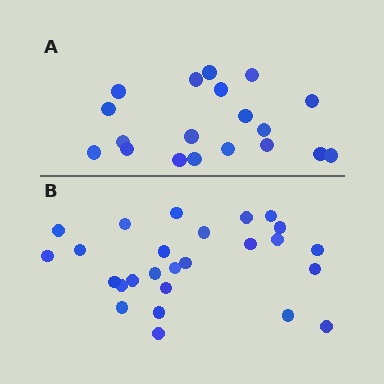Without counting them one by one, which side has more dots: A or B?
Region B (the bottom region) has more dots.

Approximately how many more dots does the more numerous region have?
Region B has roughly 8 or so more dots than region A.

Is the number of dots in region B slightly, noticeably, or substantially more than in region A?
Region B has noticeably more, but not dramatically so. The ratio is roughly 1.4 to 1.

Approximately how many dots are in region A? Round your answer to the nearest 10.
About 20 dots. (The exact count is 19, which rounds to 20.)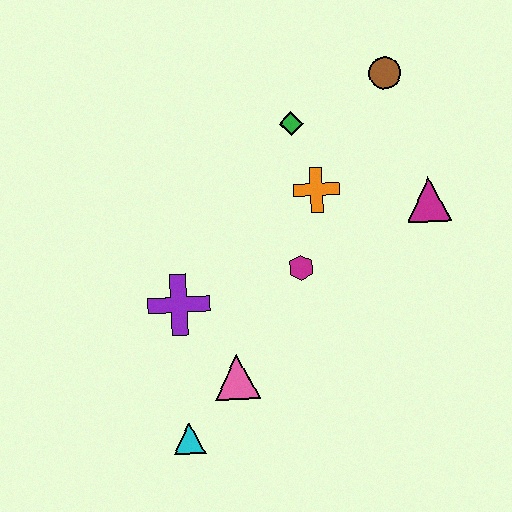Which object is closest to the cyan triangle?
The pink triangle is closest to the cyan triangle.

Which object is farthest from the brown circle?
The cyan triangle is farthest from the brown circle.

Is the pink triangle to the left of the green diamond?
Yes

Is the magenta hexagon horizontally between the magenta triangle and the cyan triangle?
Yes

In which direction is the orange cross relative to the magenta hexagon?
The orange cross is above the magenta hexagon.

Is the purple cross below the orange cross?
Yes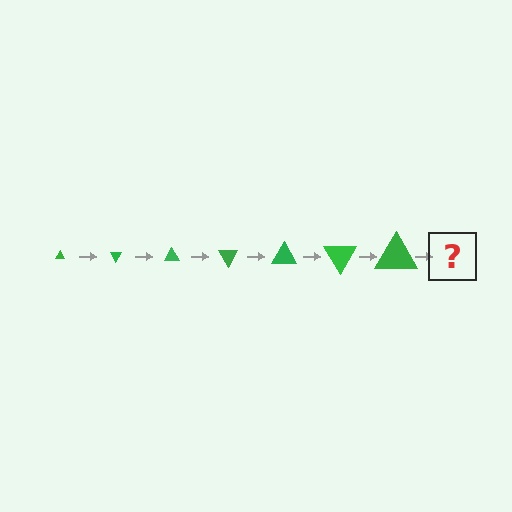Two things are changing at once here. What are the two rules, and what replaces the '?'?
The two rules are that the triangle grows larger each step and it rotates 60 degrees each step. The '?' should be a triangle, larger than the previous one and rotated 420 degrees from the start.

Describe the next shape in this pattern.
It should be a triangle, larger than the previous one and rotated 420 degrees from the start.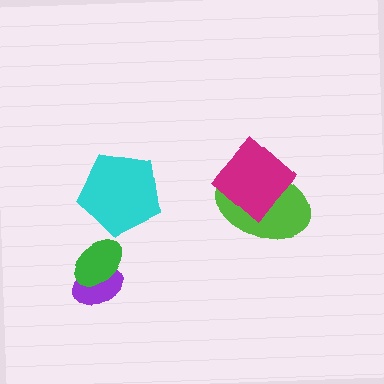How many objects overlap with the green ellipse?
1 object overlaps with the green ellipse.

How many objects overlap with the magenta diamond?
1 object overlaps with the magenta diamond.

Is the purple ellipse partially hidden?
Yes, it is partially covered by another shape.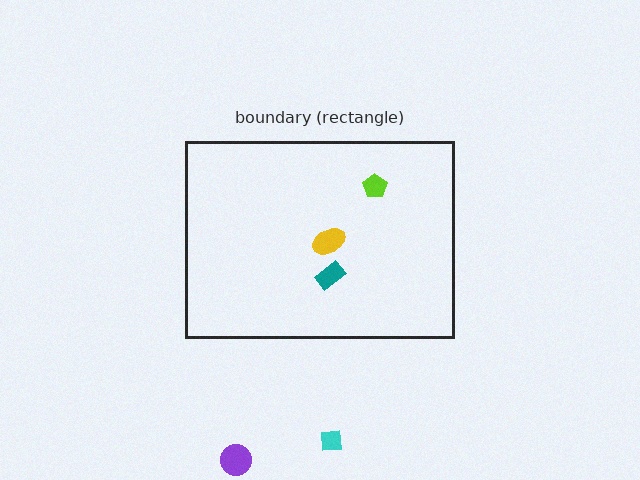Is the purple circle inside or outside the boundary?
Outside.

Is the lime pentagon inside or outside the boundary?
Inside.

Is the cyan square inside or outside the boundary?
Outside.